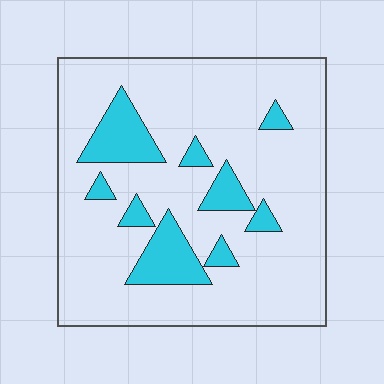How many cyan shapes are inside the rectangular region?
9.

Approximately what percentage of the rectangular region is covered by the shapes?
Approximately 15%.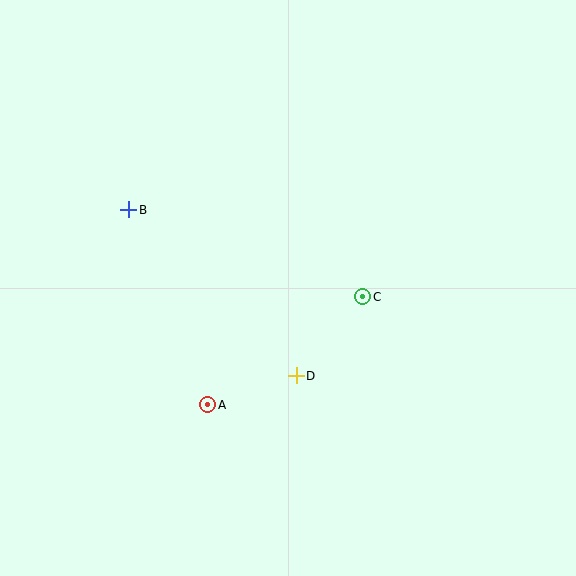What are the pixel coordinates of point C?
Point C is at (363, 297).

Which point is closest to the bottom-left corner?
Point A is closest to the bottom-left corner.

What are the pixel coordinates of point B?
Point B is at (129, 210).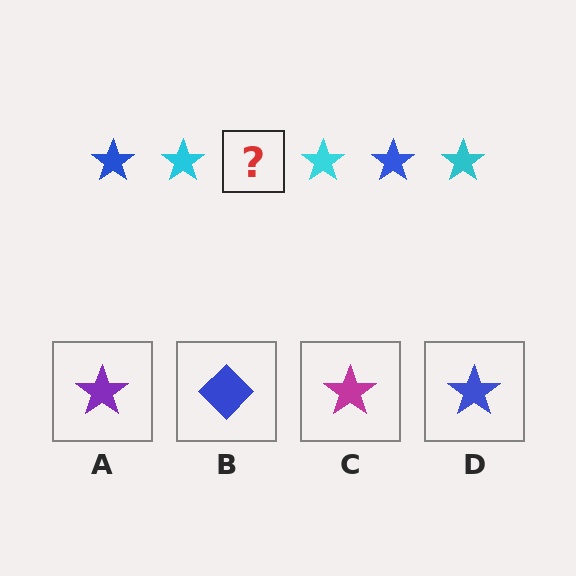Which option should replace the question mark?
Option D.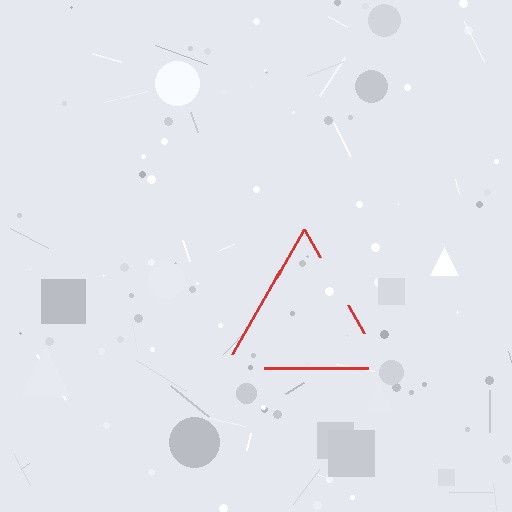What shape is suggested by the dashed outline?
The dashed outline suggests a triangle.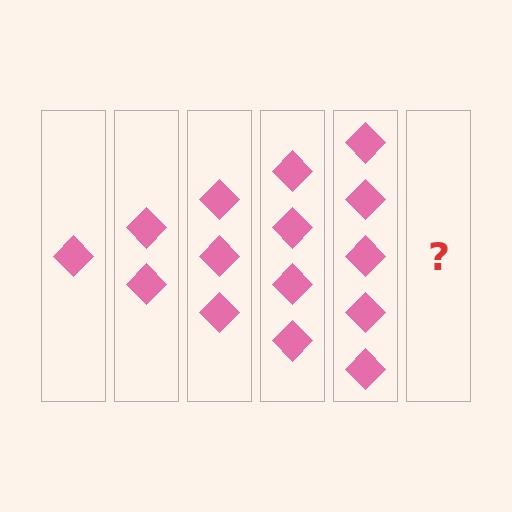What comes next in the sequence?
The next element should be 6 diamonds.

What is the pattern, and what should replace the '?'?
The pattern is that each step adds one more diamond. The '?' should be 6 diamonds.